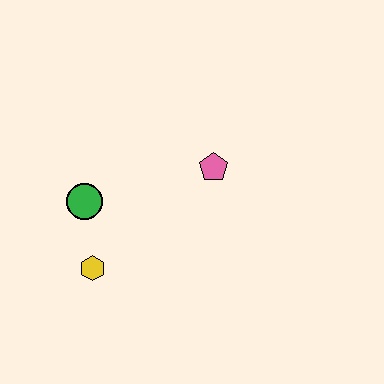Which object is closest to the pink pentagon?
The green circle is closest to the pink pentagon.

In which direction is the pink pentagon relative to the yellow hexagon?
The pink pentagon is to the right of the yellow hexagon.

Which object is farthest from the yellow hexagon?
The pink pentagon is farthest from the yellow hexagon.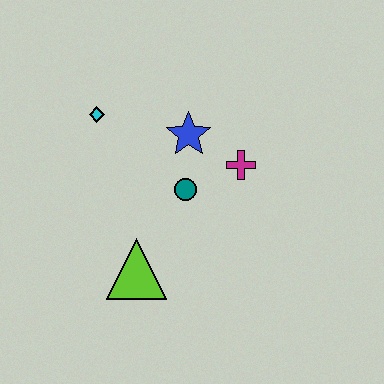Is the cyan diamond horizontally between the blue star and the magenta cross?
No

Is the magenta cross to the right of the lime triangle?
Yes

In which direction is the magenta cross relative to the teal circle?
The magenta cross is to the right of the teal circle.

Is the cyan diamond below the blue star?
No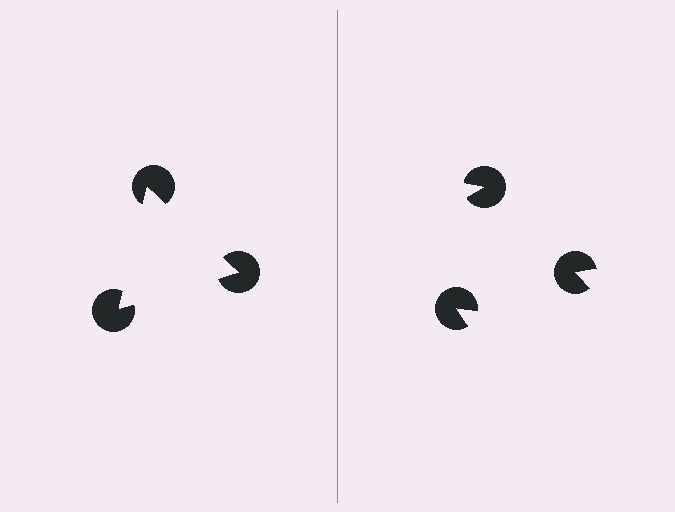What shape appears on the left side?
An illusory triangle.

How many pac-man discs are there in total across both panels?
6 — 3 on each side.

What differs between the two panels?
The pac-man discs are positioned identically on both sides; only the wedge orientations differ. On the left they align to a triangle; on the right they are misaligned.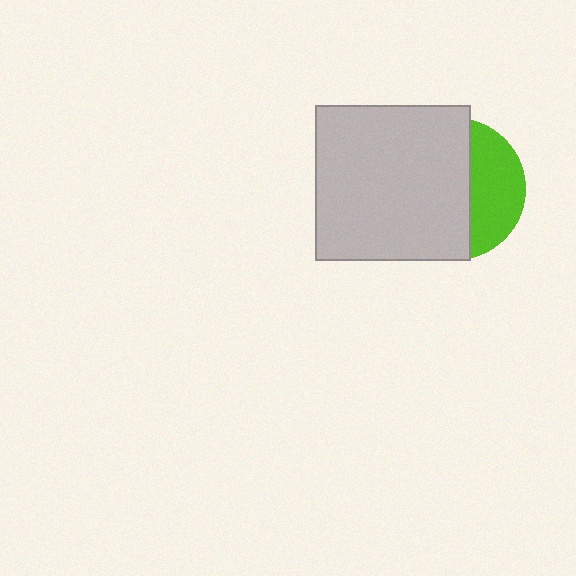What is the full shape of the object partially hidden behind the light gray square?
The partially hidden object is a lime circle.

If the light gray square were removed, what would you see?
You would see the complete lime circle.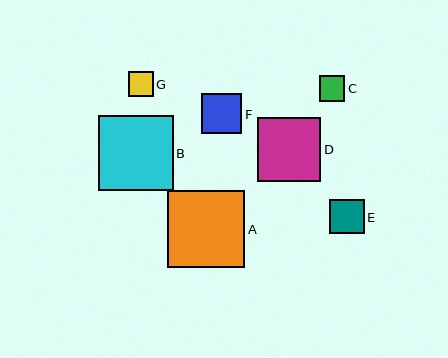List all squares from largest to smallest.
From largest to smallest: A, B, D, F, E, G, C.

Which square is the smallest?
Square C is the smallest with a size of approximately 25 pixels.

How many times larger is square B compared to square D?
Square B is approximately 1.2 times the size of square D.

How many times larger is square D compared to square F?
Square D is approximately 1.6 times the size of square F.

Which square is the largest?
Square A is the largest with a size of approximately 77 pixels.